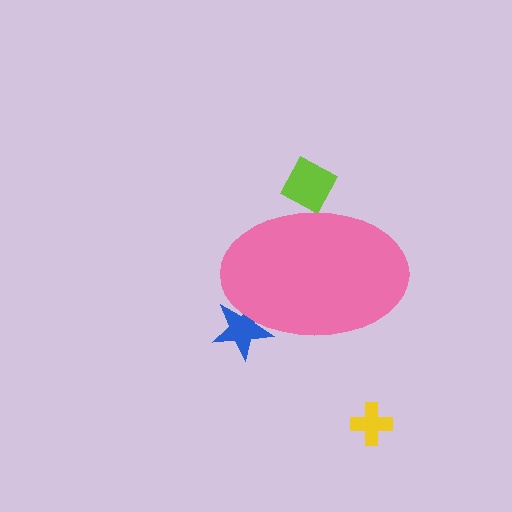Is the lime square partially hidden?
Yes, the lime square is partially hidden behind the pink ellipse.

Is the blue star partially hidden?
Yes, the blue star is partially hidden behind the pink ellipse.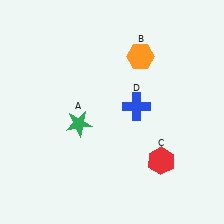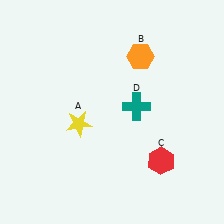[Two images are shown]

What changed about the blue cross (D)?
In Image 1, D is blue. In Image 2, it changed to teal.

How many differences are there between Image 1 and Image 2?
There are 2 differences between the two images.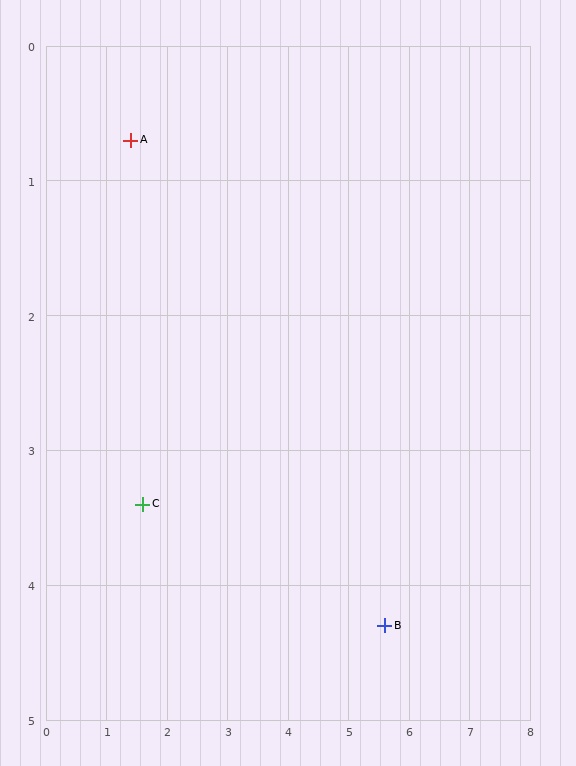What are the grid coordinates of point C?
Point C is at approximately (1.6, 3.4).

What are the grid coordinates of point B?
Point B is at approximately (5.6, 4.3).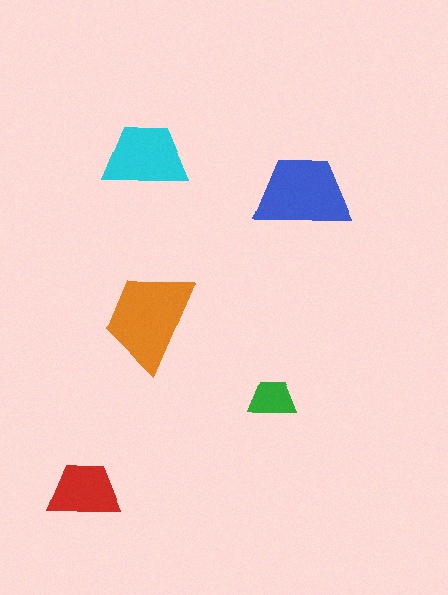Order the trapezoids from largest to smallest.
the orange one, the blue one, the cyan one, the red one, the green one.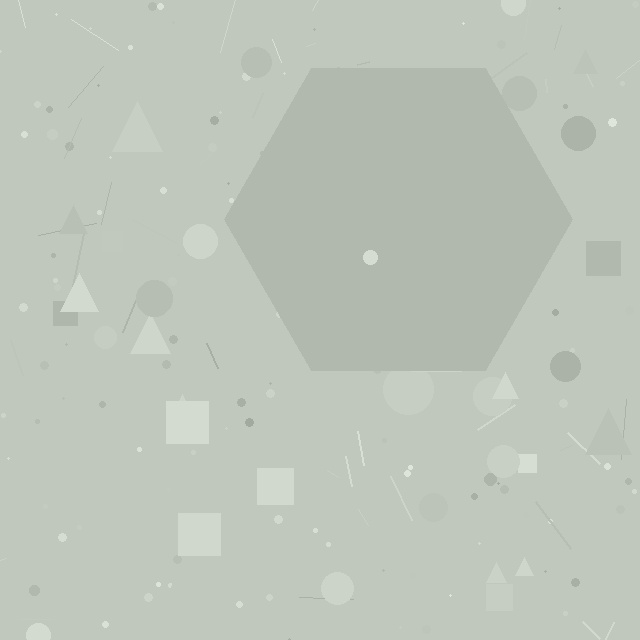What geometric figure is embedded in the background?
A hexagon is embedded in the background.